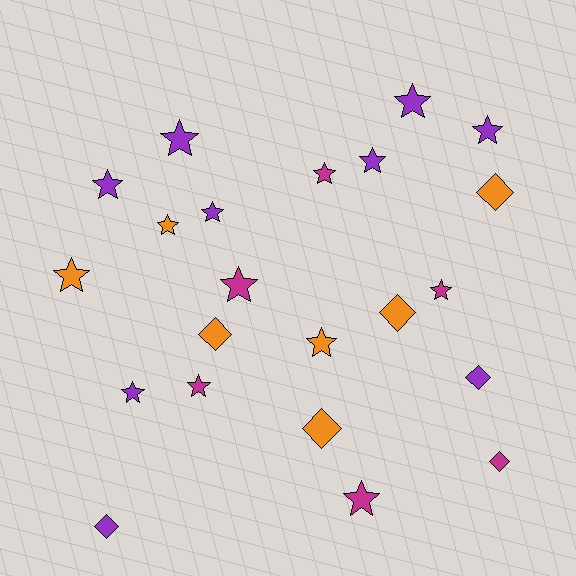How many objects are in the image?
There are 22 objects.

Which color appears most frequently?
Purple, with 9 objects.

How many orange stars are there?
There are 3 orange stars.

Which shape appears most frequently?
Star, with 15 objects.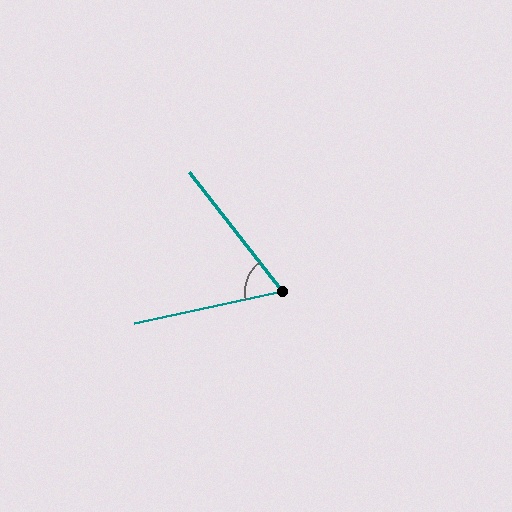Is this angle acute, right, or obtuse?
It is acute.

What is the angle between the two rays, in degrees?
Approximately 64 degrees.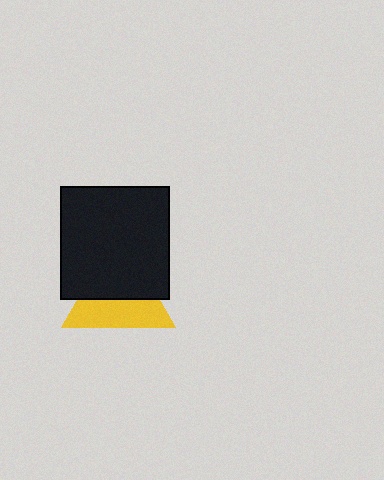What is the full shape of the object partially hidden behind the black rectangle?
The partially hidden object is a yellow triangle.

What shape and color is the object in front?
The object in front is a black rectangle.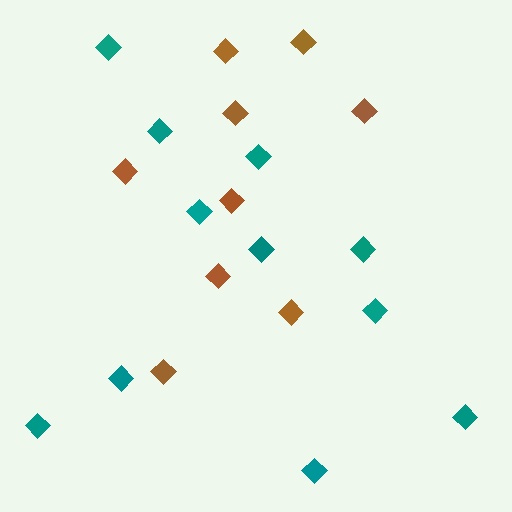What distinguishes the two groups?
There are 2 groups: one group of brown diamonds (9) and one group of teal diamonds (11).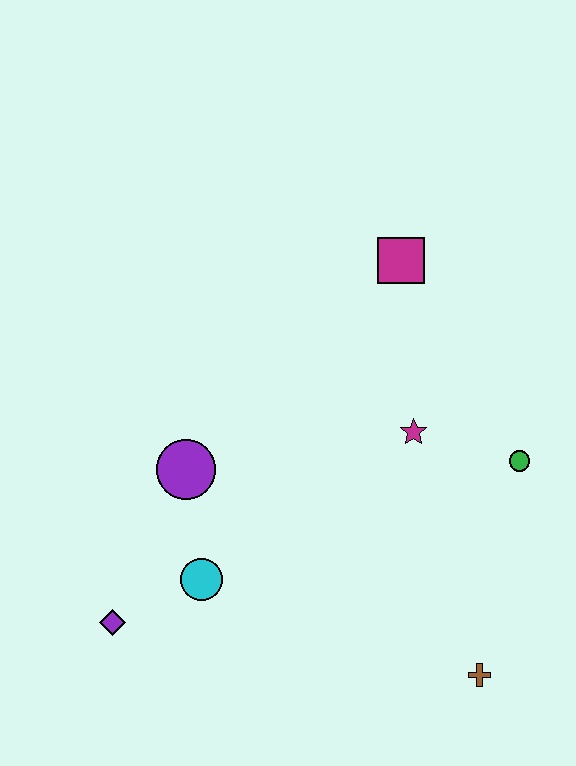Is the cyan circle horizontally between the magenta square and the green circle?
No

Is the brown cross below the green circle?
Yes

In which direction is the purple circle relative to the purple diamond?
The purple circle is above the purple diamond.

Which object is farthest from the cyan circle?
The magenta square is farthest from the cyan circle.